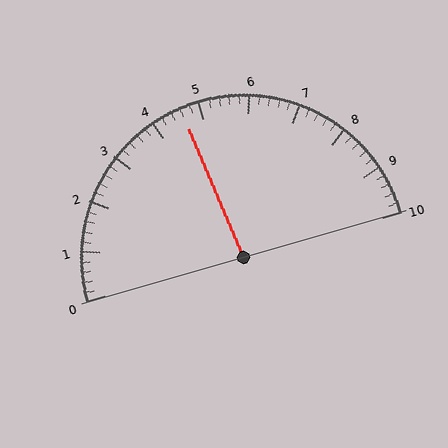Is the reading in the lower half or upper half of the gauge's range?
The reading is in the lower half of the range (0 to 10).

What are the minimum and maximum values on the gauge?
The gauge ranges from 0 to 10.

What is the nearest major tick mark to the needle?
The nearest major tick mark is 5.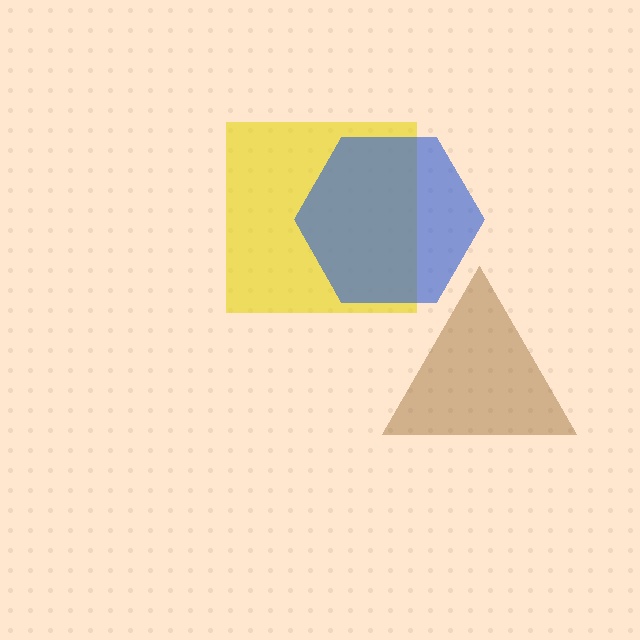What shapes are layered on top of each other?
The layered shapes are: a brown triangle, a yellow square, a blue hexagon.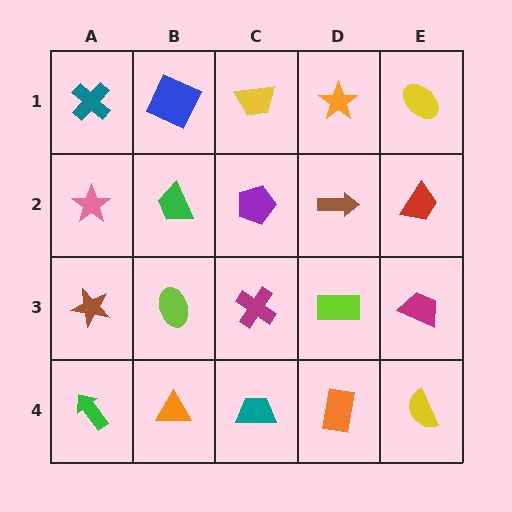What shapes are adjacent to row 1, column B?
A green trapezoid (row 2, column B), a teal cross (row 1, column A), a yellow trapezoid (row 1, column C).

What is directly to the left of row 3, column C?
A lime ellipse.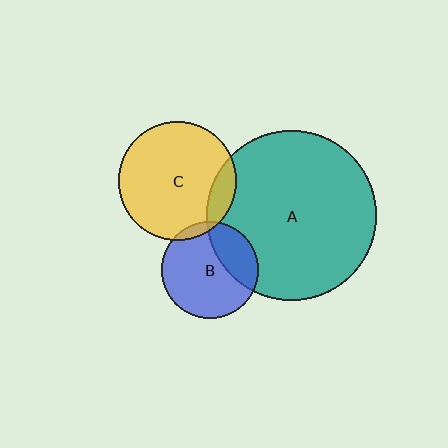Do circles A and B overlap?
Yes.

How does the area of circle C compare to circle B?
Approximately 1.5 times.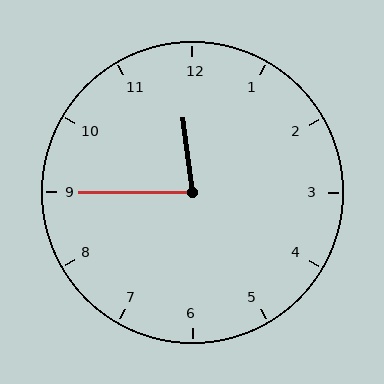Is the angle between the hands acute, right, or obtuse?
It is acute.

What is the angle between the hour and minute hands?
Approximately 82 degrees.